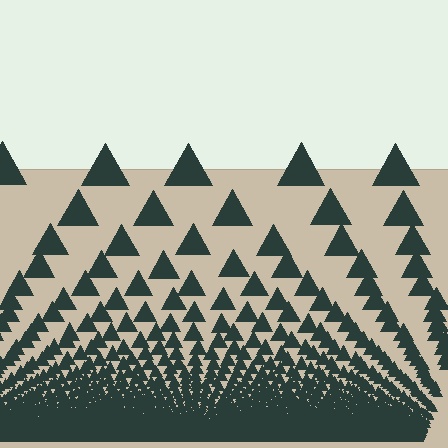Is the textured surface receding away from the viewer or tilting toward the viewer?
The surface appears to tilt toward the viewer. Texture elements get larger and sparser toward the top.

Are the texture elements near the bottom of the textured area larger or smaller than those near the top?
Smaller. The gradient is inverted — elements near the bottom are smaller and denser.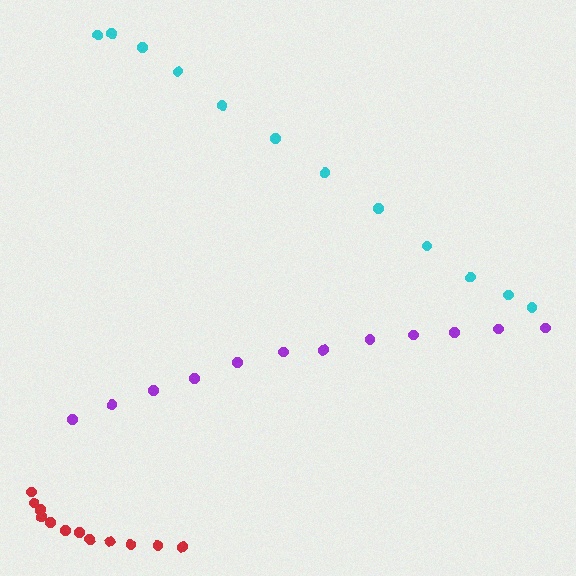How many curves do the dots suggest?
There are 3 distinct paths.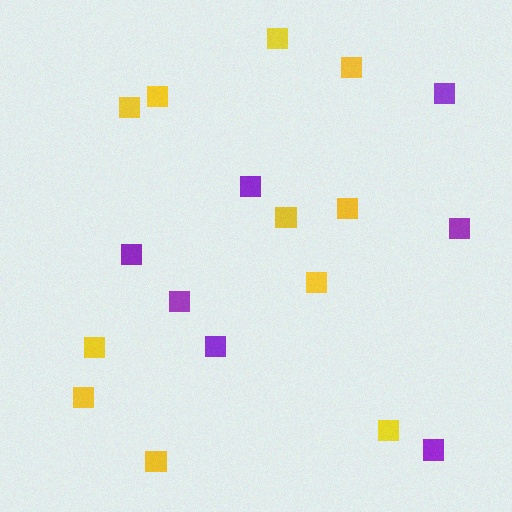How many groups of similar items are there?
There are 2 groups: one group of purple squares (7) and one group of yellow squares (11).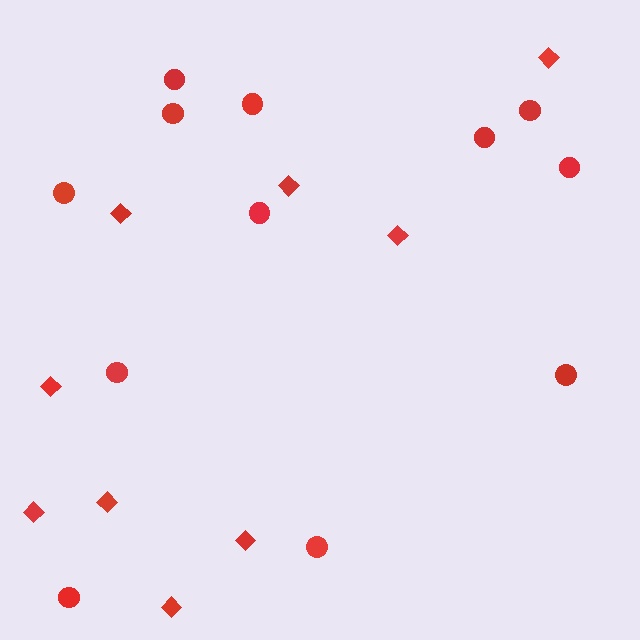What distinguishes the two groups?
There are 2 groups: one group of circles (12) and one group of diamonds (9).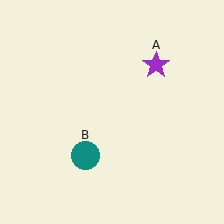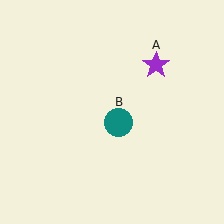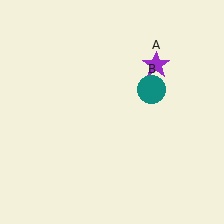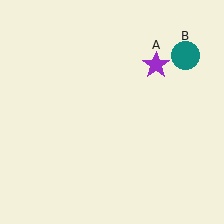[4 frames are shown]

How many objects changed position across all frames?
1 object changed position: teal circle (object B).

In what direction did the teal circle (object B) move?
The teal circle (object B) moved up and to the right.